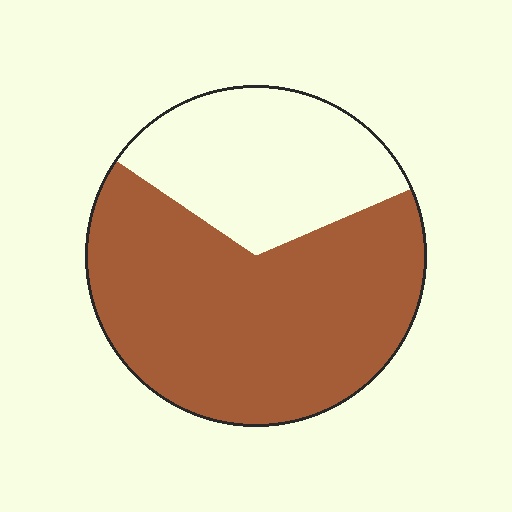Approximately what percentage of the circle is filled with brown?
Approximately 65%.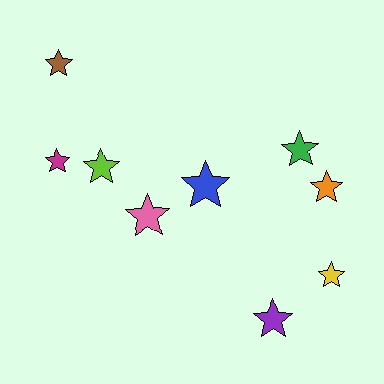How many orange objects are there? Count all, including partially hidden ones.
There is 1 orange object.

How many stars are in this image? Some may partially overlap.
There are 9 stars.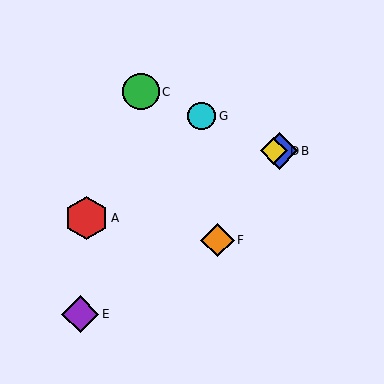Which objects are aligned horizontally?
Objects B, D are aligned horizontally.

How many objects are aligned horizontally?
2 objects (B, D) are aligned horizontally.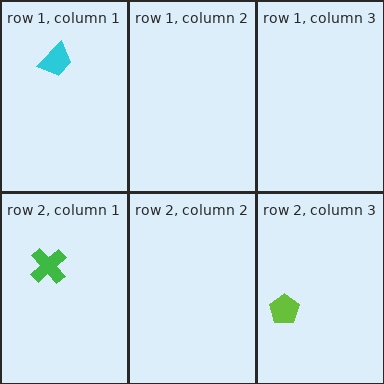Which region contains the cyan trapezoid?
The row 1, column 1 region.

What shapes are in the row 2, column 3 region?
The lime pentagon.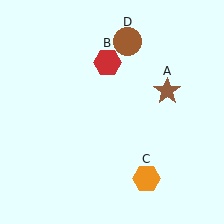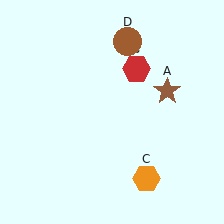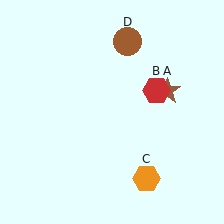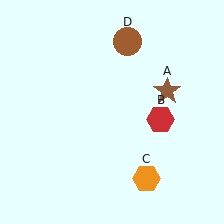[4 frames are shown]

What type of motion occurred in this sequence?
The red hexagon (object B) rotated clockwise around the center of the scene.